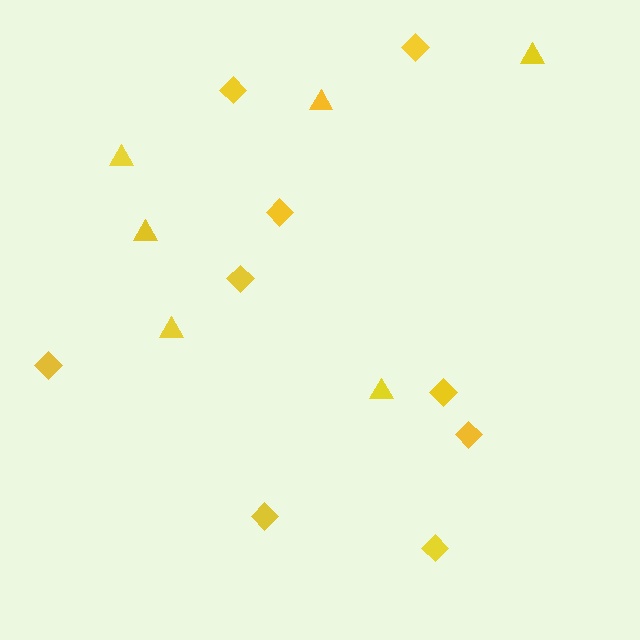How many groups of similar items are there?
There are 2 groups: one group of triangles (6) and one group of diamonds (9).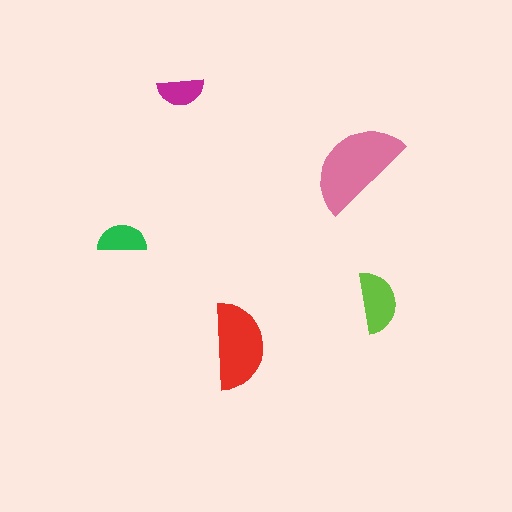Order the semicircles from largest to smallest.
the pink one, the red one, the lime one, the green one, the magenta one.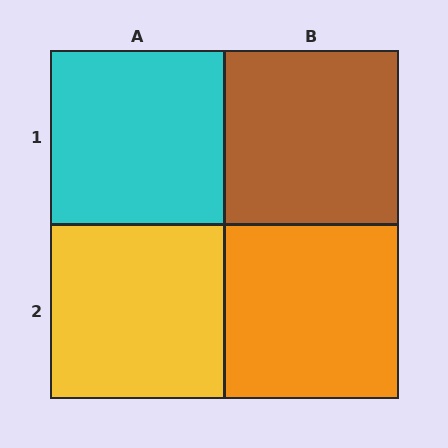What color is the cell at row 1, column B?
Brown.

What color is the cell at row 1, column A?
Cyan.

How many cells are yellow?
1 cell is yellow.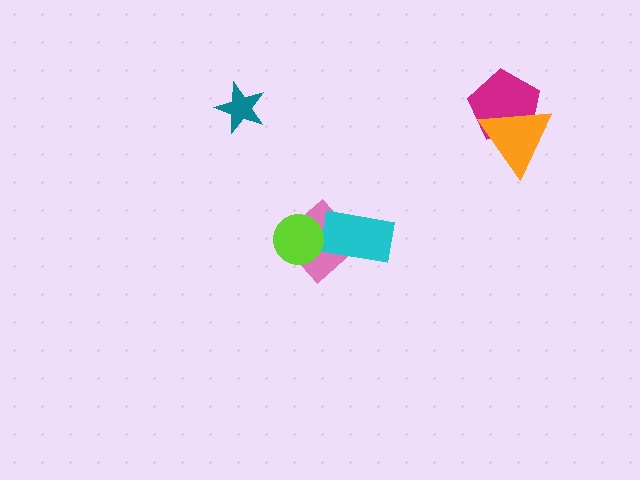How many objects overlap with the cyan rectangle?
1 object overlaps with the cyan rectangle.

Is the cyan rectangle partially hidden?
No, no other shape covers it.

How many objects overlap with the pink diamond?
2 objects overlap with the pink diamond.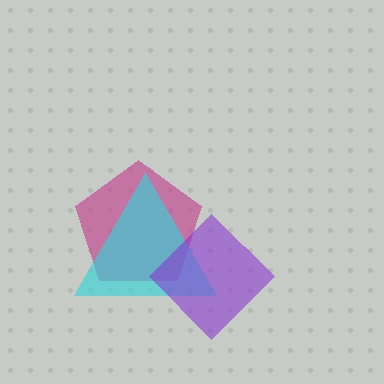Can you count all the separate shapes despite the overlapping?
Yes, there are 3 separate shapes.